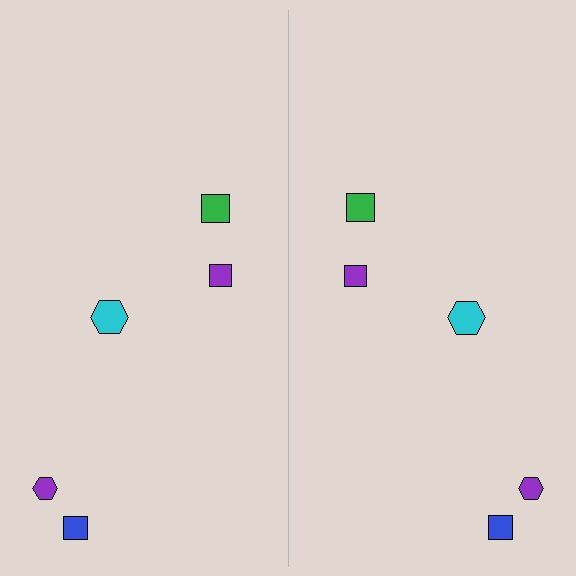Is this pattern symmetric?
Yes, this pattern has bilateral (reflection) symmetry.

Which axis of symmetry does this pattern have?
The pattern has a vertical axis of symmetry running through the center of the image.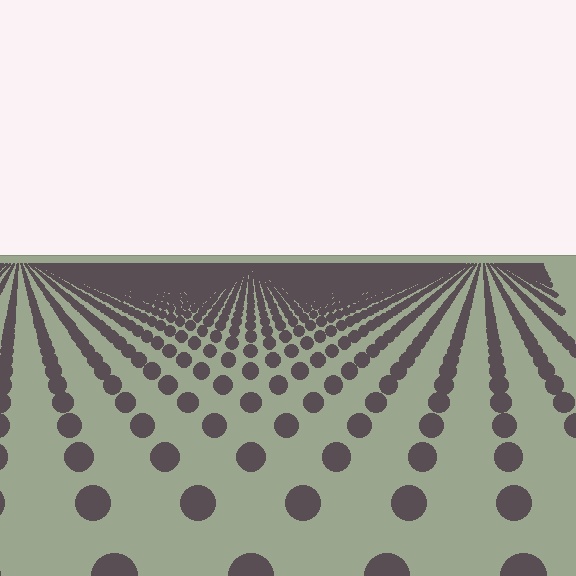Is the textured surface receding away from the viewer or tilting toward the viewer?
The surface is receding away from the viewer. Texture elements get smaller and denser toward the top.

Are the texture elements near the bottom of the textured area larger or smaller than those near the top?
Larger. Near the bottom, elements are closer to the viewer and appear at a bigger on-screen size.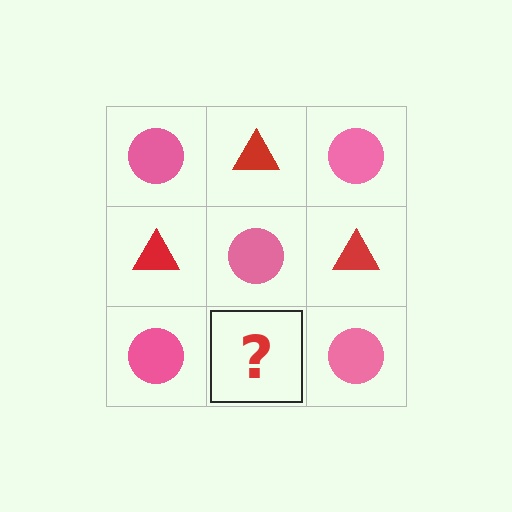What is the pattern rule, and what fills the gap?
The rule is that it alternates pink circle and red triangle in a checkerboard pattern. The gap should be filled with a red triangle.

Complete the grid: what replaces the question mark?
The question mark should be replaced with a red triangle.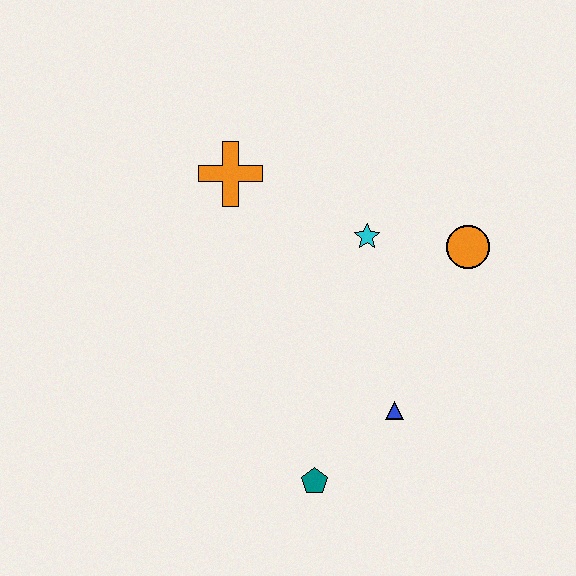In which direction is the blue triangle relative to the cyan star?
The blue triangle is below the cyan star.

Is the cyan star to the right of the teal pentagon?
Yes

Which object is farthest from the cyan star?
The teal pentagon is farthest from the cyan star.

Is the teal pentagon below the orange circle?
Yes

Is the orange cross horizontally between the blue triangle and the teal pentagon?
No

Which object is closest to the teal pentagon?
The blue triangle is closest to the teal pentagon.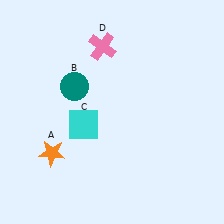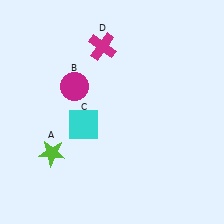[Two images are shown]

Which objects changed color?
A changed from orange to lime. B changed from teal to magenta. D changed from pink to magenta.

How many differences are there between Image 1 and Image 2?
There are 3 differences between the two images.